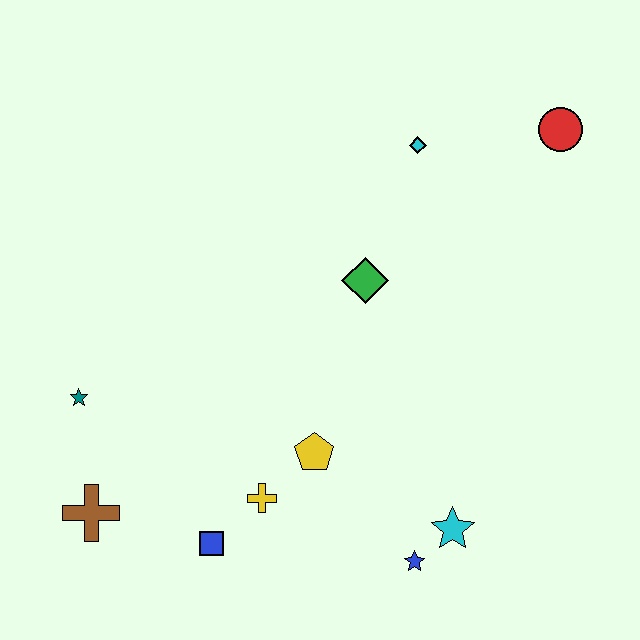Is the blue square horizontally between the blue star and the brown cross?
Yes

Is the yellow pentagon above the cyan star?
Yes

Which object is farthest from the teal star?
The red circle is farthest from the teal star.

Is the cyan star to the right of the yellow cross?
Yes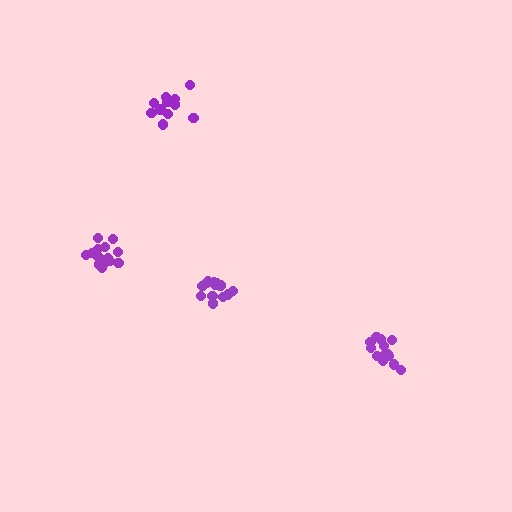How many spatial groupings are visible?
There are 4 spatial groupings.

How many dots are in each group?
Group 1: 13 dots, Group 2: 16 dots, Group 3: 13 dots, Group 4: 13 dots (55 total).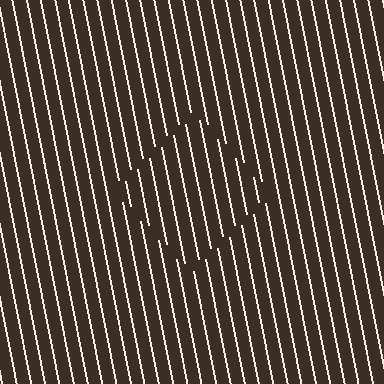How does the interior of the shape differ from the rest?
The interior of the shape contains the same grating, shifted by half a period — the contour is defined by the phase discontinuity where line-ends from the inner and outer gratings abut.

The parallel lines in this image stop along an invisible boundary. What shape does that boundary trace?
An illusory square. The interior of the shape contains the same grating, shifted by half a period — the contour is defined by the phase discontinuity where line-ends from the inner and outer gratings abut.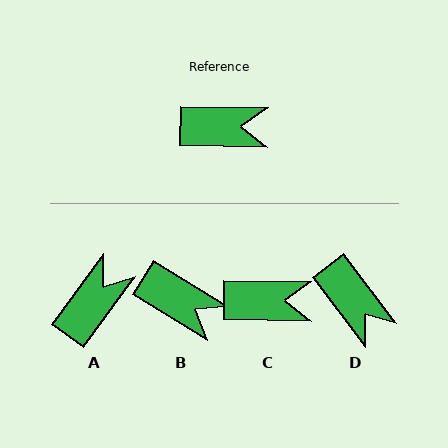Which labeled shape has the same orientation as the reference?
C.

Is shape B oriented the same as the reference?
No, it is off by about 30 degrees.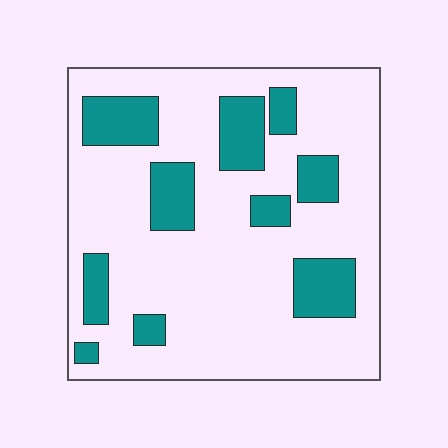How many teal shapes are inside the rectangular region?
10.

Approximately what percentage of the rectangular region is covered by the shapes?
Approximately 25%.